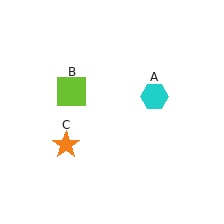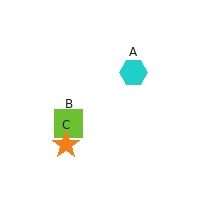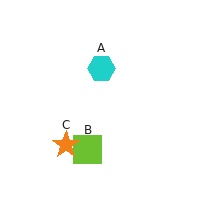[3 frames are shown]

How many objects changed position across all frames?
2 objects changed position: cyan hexagon (object A), lime square (object B).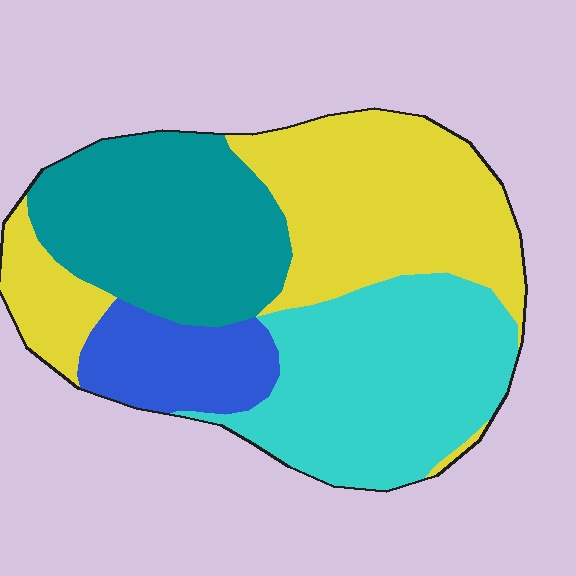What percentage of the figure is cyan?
Cyan covers 29% of the figure.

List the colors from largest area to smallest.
From largest to smallest: yellow, cyan, teal, blue.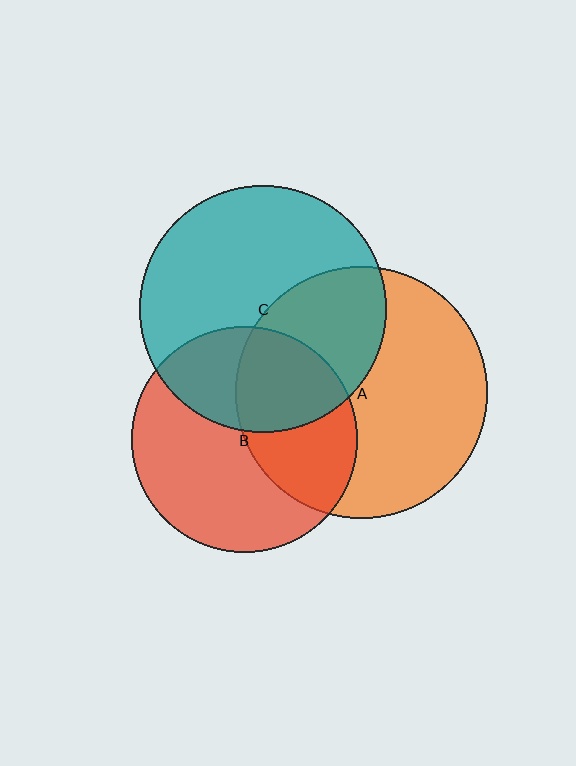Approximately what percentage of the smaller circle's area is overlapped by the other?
Approximately 40%.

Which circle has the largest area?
Circle A (orange).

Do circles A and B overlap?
Yes.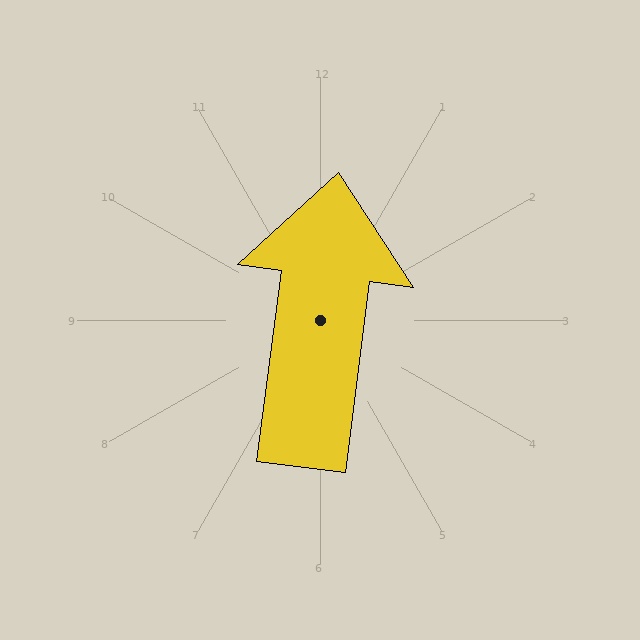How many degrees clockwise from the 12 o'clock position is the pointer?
Approximately 7 degrees.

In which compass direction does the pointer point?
North.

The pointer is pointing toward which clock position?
Roughly 12 o'clock.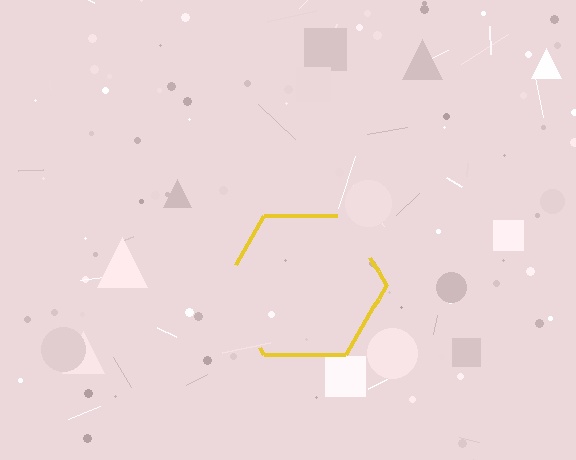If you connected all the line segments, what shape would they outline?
They would outline a hexagon.